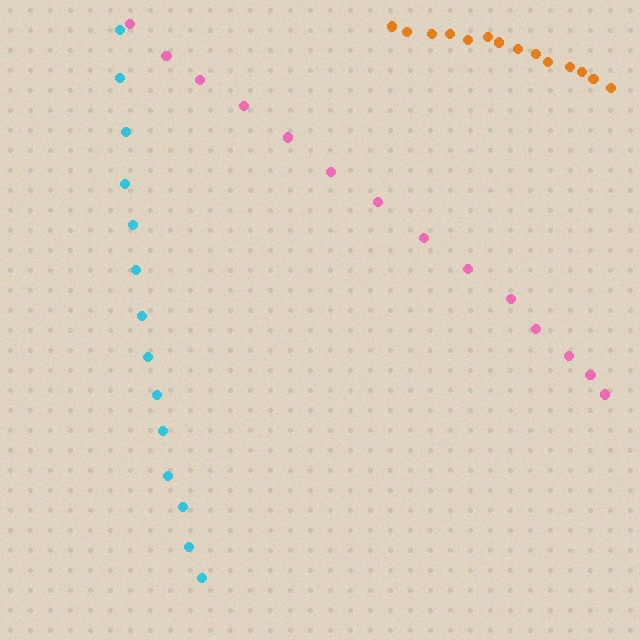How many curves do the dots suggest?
There are 3 distinct paths.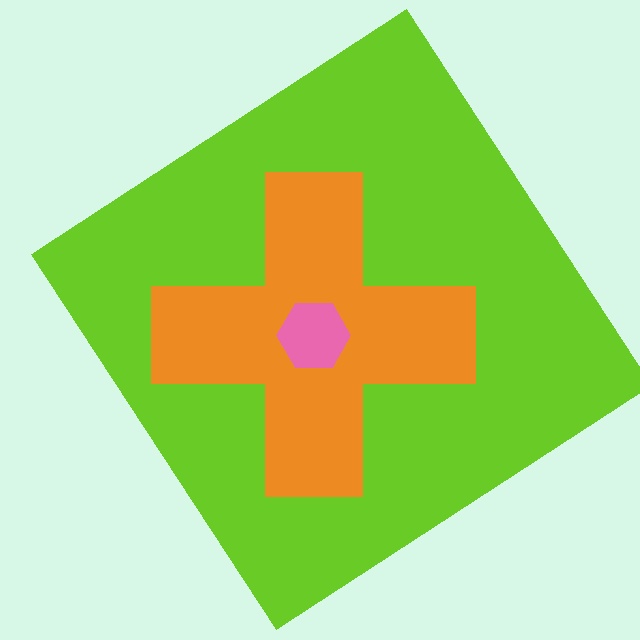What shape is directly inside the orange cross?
The pink hexagon.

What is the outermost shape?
The lime diamond.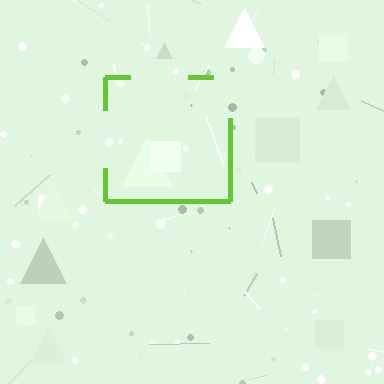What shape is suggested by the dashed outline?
The dashed outline suggests a square.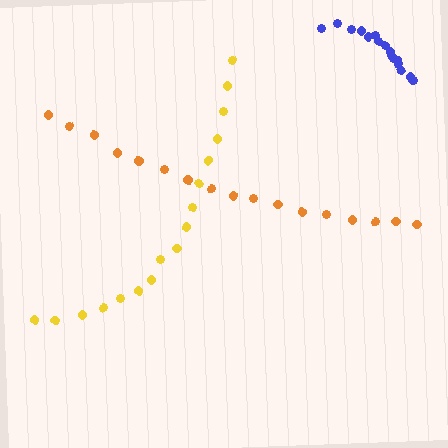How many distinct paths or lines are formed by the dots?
There are 3 distinct paths.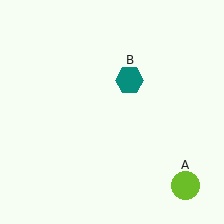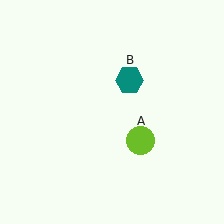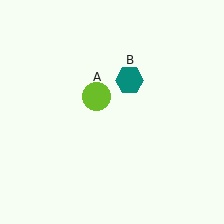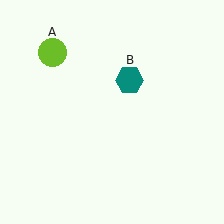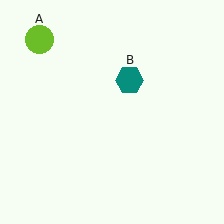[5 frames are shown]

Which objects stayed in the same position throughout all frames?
Teal hexagon (object B) remained stationary.